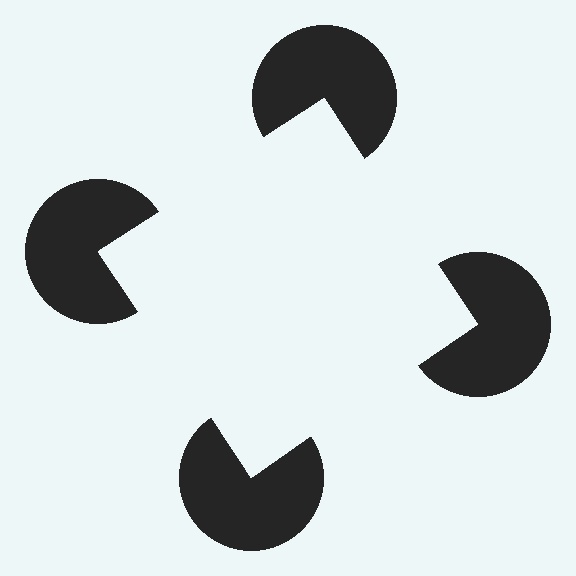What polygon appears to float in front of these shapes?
An illusory square — its edges are inferred from the aligned wedge cuts in the pac-man discs, not physically drawn.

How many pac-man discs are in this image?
There are 4 — one at each vertex of the illusory square.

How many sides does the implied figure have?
4 sides.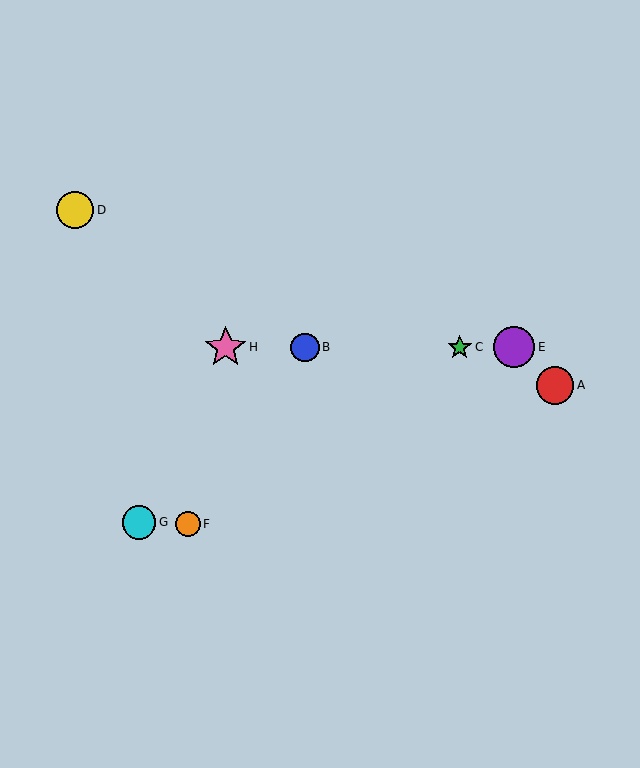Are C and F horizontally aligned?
No, C is at y≈347 and F is at y≈524.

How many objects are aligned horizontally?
4 objects (B, C, E, H) are aligned horizontally.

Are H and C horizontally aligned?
Yes, both are at y≈347.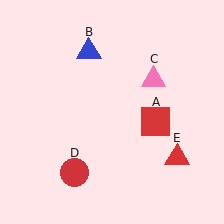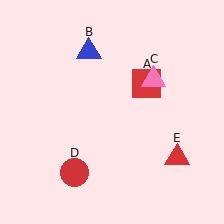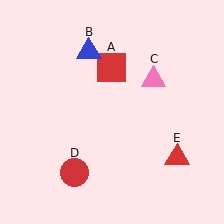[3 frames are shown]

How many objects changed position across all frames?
1 object changed position: red square (object A).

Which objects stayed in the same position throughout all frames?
Blue triangle (object B) and pink triangle (object C) and red circle (object D) and red triangle (object E) remained stationary.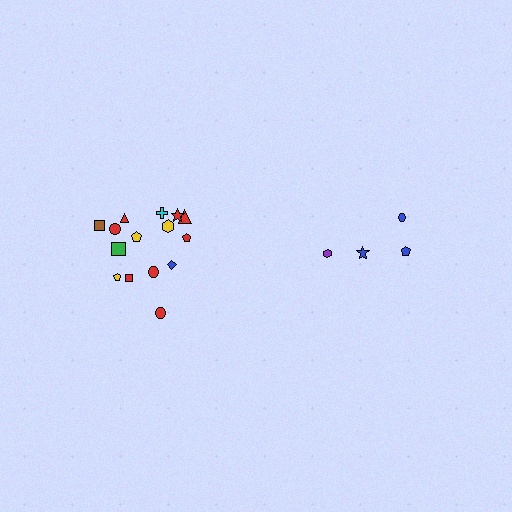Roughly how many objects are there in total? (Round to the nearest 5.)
Roughly 20 objects in total.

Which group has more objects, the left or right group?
The left group.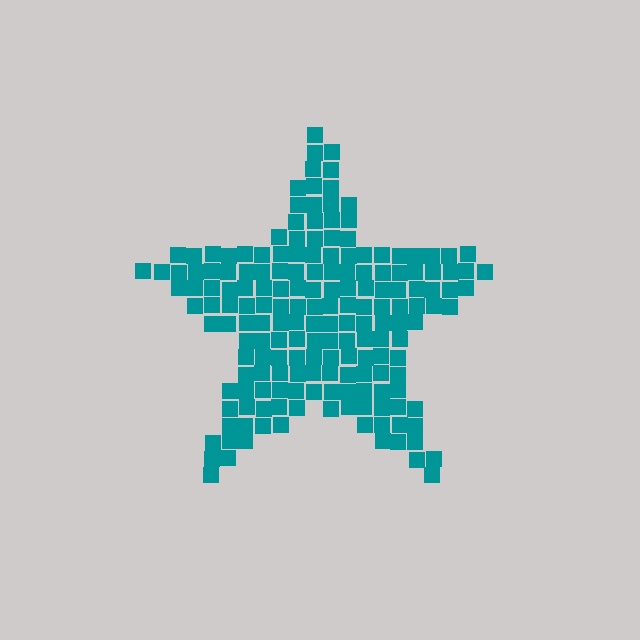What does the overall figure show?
The overall figure shows a star.